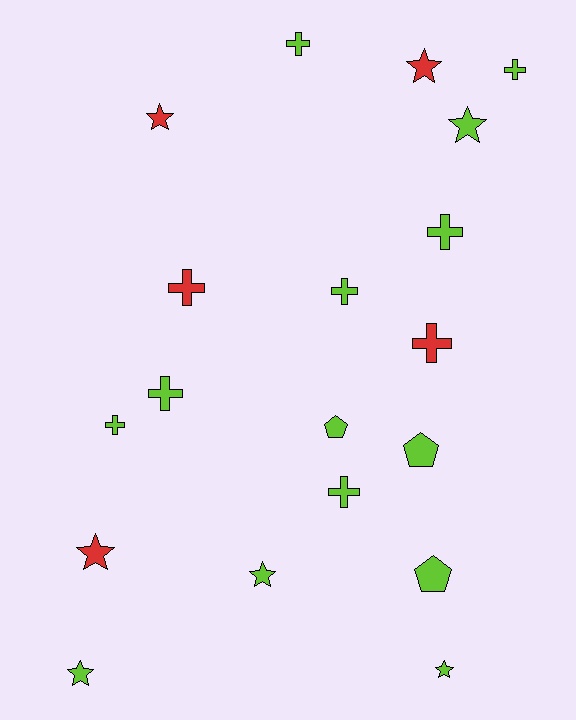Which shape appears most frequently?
Cross, with 9 objects.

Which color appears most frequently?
Lime, with 14 objects.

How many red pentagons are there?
There are no red pentagons.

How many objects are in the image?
There are 19 objects.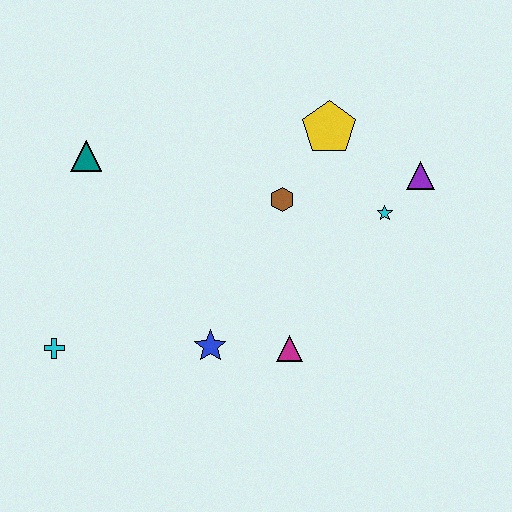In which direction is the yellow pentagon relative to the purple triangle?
The yellow pentagon is to the left of the purple triangle.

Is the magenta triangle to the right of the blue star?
Yes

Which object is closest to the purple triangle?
The cyan star is closest to the purple triangle.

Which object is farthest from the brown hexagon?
The cyan cross is farthest from the brown hexagon.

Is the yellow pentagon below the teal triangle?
No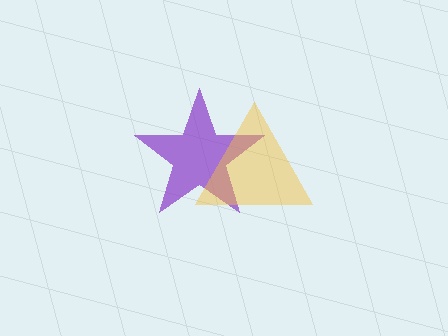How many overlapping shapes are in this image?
There are 2 overlapping shapes in the image.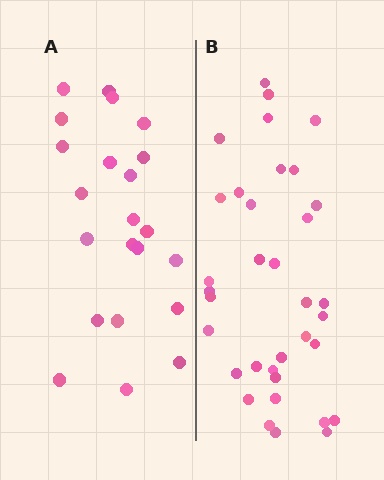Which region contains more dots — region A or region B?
Region B (the right region) has more dots.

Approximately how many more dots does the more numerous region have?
Region B has approximately 15 more dots than region A.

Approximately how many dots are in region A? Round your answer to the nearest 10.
About 20 dots. (The exact count is 22, which rounds to 20.)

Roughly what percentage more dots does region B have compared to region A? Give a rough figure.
About 60% more.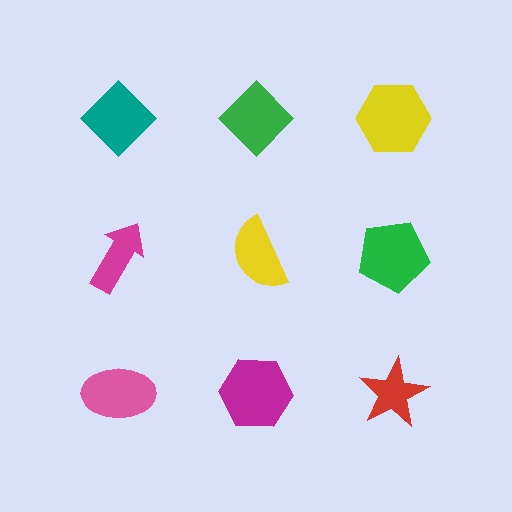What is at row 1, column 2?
A green diamond.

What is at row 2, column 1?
A magenta arrow.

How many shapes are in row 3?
3 shapes.